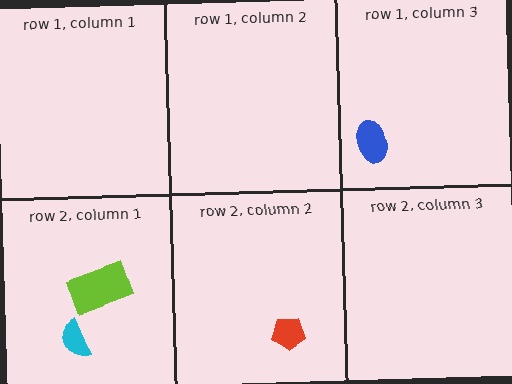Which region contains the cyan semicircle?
The row 2, column 1 region.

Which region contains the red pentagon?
The row 2, column 2 region.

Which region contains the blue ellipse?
The row 1, column 3 region.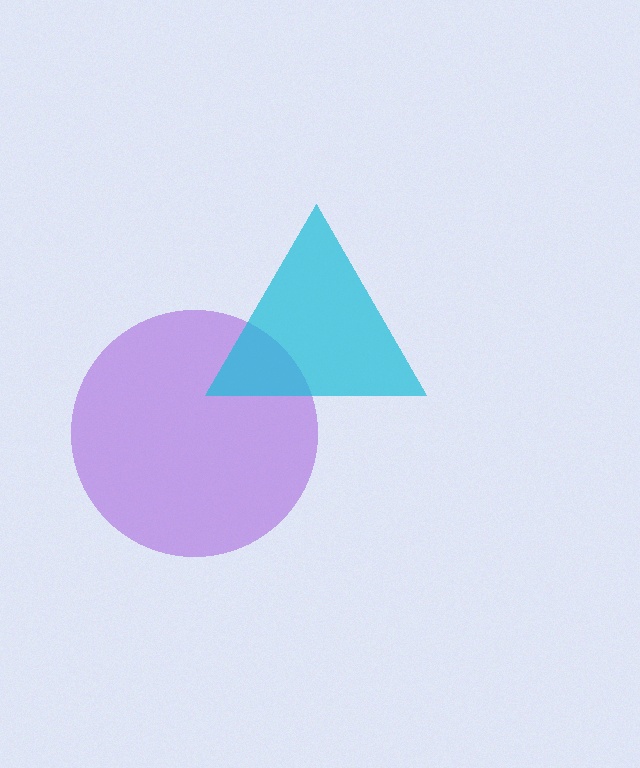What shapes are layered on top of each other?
The layered shapes are: a purple circle, a cyan triangle.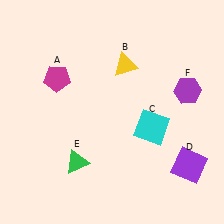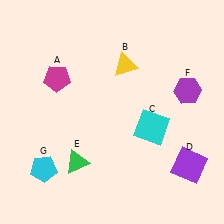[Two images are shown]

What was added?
A cyan pentagon (G) was added in Image 2.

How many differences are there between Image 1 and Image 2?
There is 1 difference between the two images.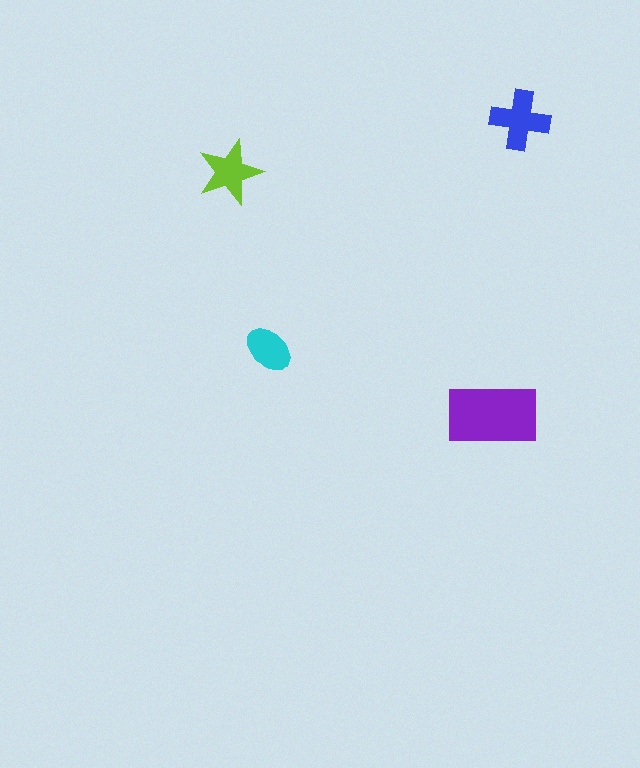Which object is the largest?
The purple rectangle.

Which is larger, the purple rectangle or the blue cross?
The purple rectangle.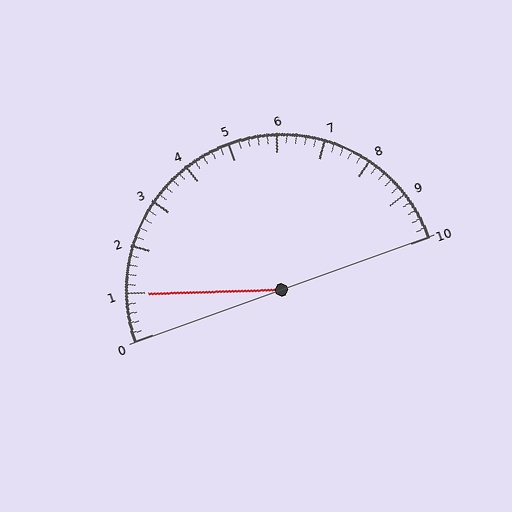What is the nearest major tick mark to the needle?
The nearest major tick mark is 1.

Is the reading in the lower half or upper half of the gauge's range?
The reading is in the lower half of the range (0 to 10).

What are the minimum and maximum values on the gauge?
The gauge ranges from 0 to 10.